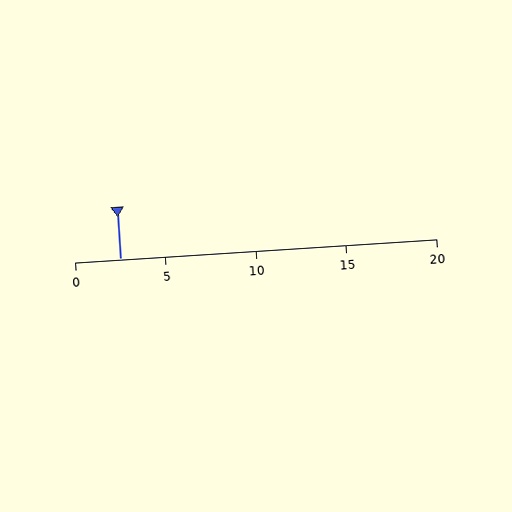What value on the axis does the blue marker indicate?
The marker indicates approximately 2.5.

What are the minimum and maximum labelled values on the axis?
The axis runs from 0 to 20.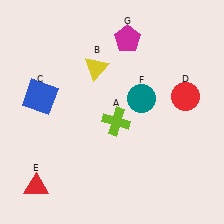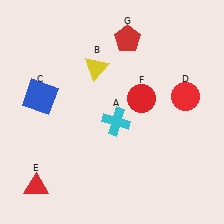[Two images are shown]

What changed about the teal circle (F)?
In Image 1, F is teal. In Image 2, it changed to red.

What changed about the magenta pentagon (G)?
In Image 1, G is magenta. In Image 2, it changed to red.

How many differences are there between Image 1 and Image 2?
There are 3 differences between the two images.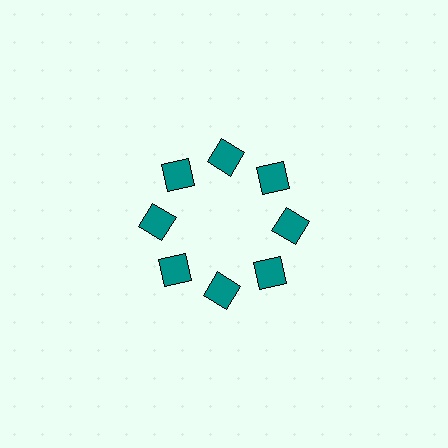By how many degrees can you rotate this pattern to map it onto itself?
The pattern maps onto itself every 45 degrees of rotation.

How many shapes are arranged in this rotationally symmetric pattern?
There are 8 shapes, arranged in 8 groups of 1.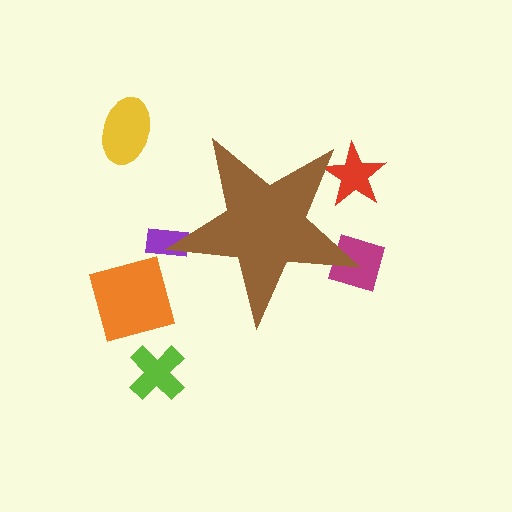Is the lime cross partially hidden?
No, the lime cross is fully visible.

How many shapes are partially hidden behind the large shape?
3 shapes are partially hidden.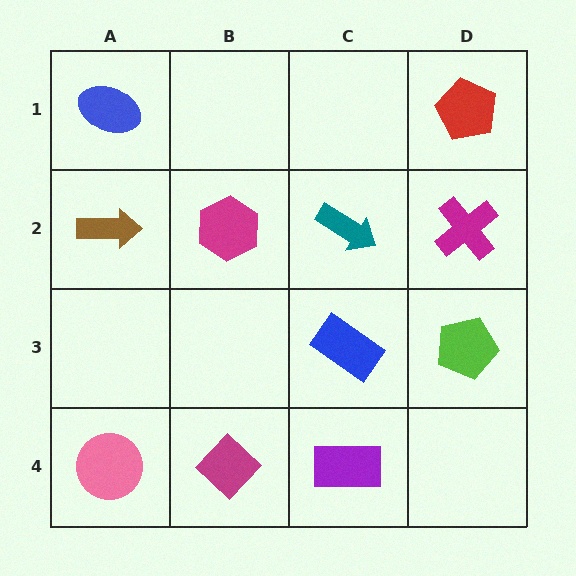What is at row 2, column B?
A magenta hexagon.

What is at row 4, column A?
A pink circle.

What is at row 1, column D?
A red pentagon.